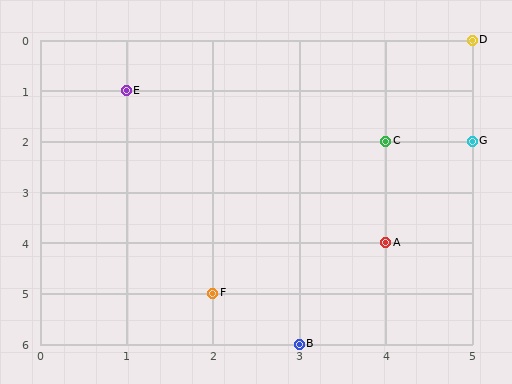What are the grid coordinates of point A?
Point A is at grid coordinates (4, 4).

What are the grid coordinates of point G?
Point G is at grid coordinates (5, 2).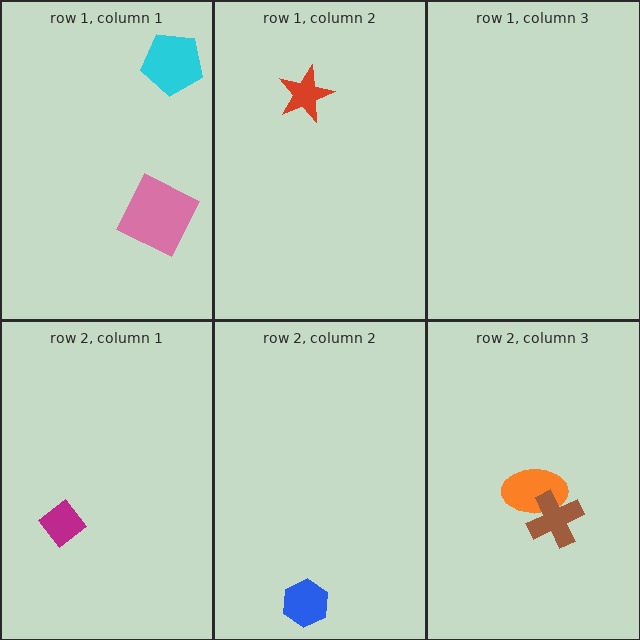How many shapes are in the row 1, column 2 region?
1.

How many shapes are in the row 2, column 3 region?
2.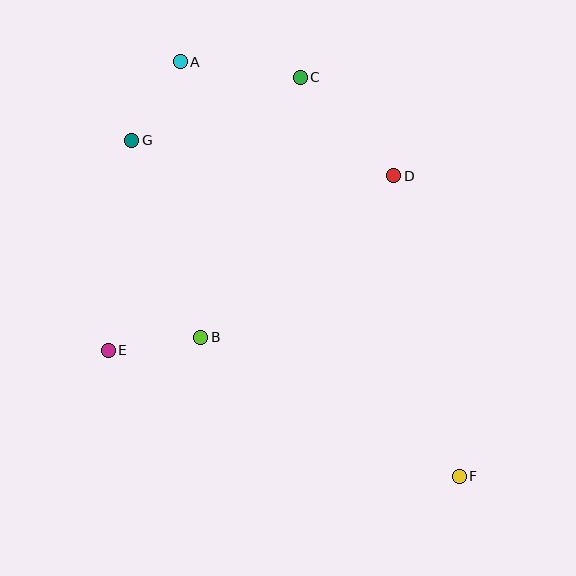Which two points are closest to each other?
Points A and G are closest to each other.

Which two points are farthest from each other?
Points A and F are farthest from each other.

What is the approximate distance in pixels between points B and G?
The distance between B and G is approximately 209 pixels.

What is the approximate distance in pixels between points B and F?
The distance between B and F is approximately 294 pixels.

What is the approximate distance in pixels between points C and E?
The distance between C and E is approximately 334 pixels.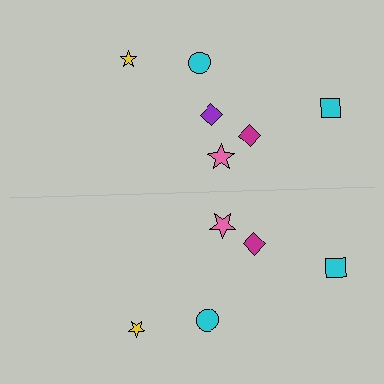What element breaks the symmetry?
A purple diamond is missing from the bottom side.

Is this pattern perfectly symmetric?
No, the pattern is not perfectly symmetric. A purple diamond is missing from the bottom side.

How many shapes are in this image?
There are 11 shapes in this image.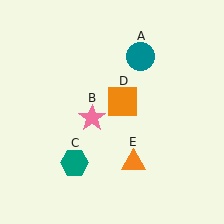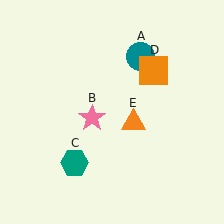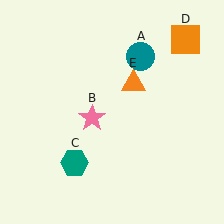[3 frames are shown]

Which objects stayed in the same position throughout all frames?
Teal circle (object A) and pink star (object B) and teal hexagon (object C) remained stationary.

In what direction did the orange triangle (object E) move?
The orange triangle (object E) moved up.